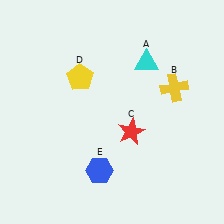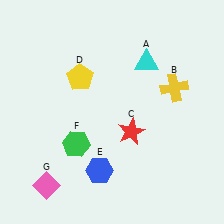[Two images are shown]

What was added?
A green hexagon (F), a pink diamond (G) were added in Image 2.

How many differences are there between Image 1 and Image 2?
There are 2 differences between the two images.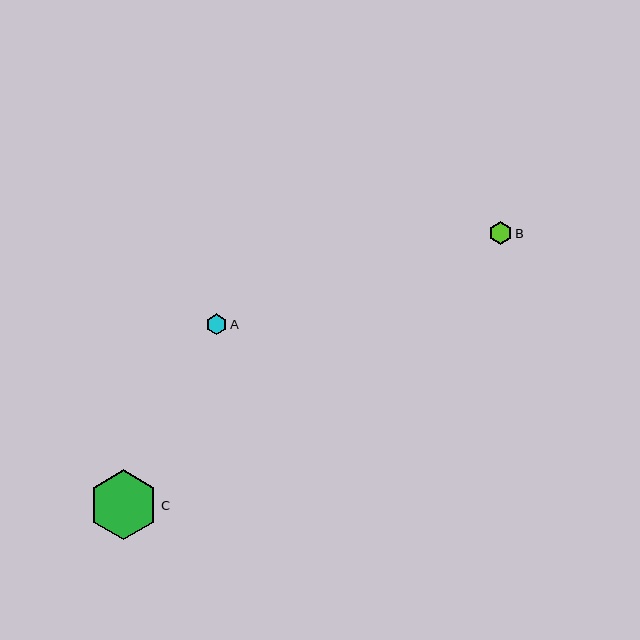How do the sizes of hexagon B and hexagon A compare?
Hexagon B and hexagon A are approximately the same size.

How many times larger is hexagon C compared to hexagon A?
Hexagon C is approximately 3.3 times the size of hexagon A.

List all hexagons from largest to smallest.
From largest to smallest: C, B, A.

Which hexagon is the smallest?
Hexagon A is the smallest with a size of approximately 21 pixels.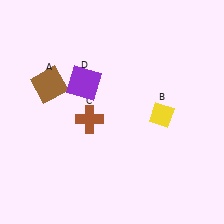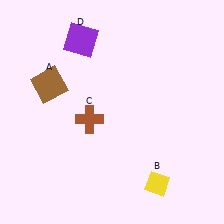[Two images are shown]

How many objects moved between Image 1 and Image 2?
2 objects moved between the two images.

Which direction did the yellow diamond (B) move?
The yellow diamond (B) moved down.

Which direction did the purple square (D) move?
The purple square (D) moved up.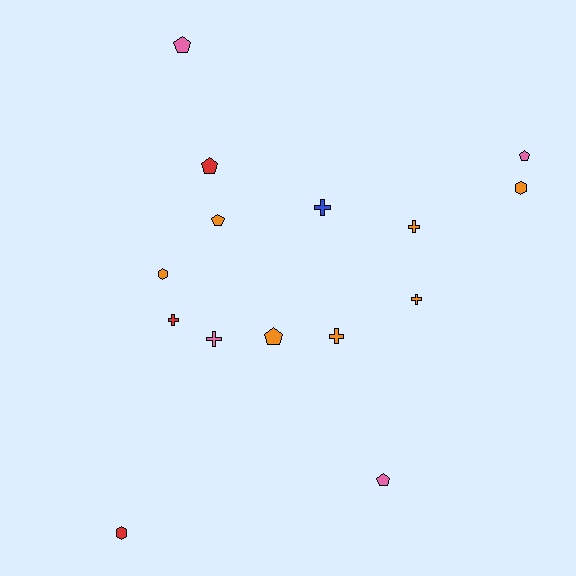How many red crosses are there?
There is 1 red cross.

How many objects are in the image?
There are 15 objects.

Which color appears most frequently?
Orange, with 7 objects.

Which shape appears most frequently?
Pentagon, with 6 objects.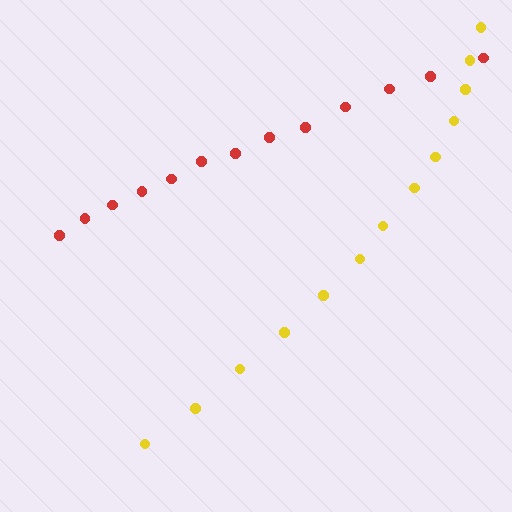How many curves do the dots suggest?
There are 2 distinct paths.